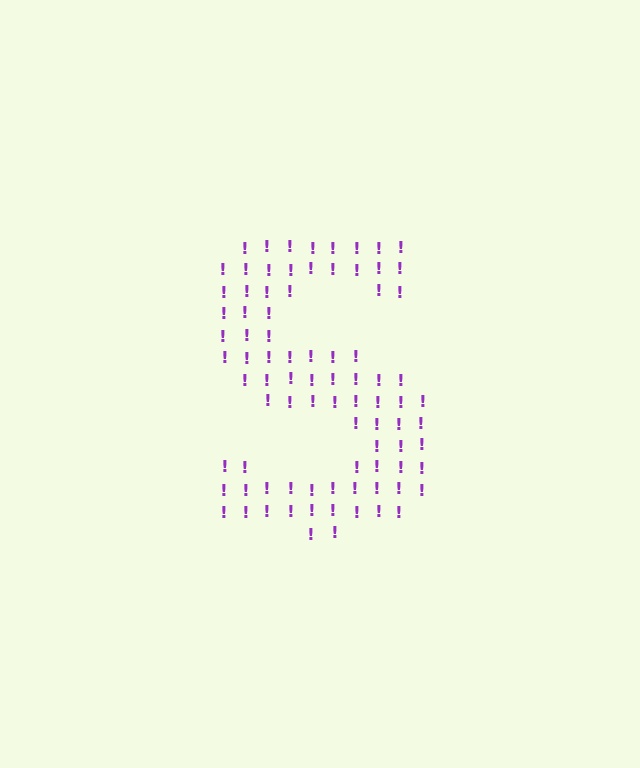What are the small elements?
The small elements are exclamation marks.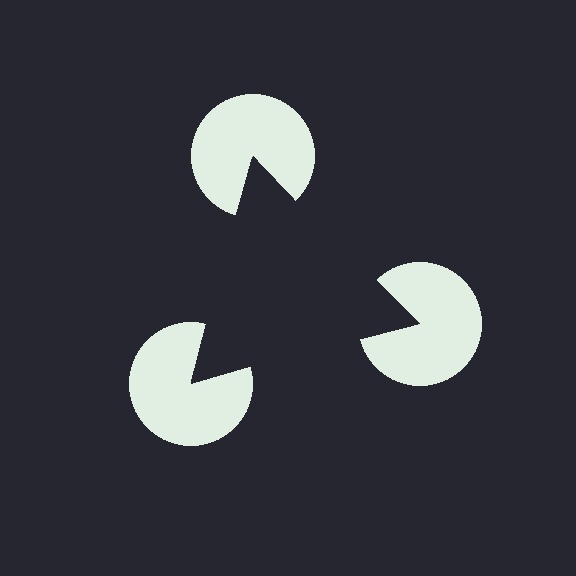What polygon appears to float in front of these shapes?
An illusory triangle — its edges are inferred from the aligned wedge cuts in the pac-man discs, not physically drawn.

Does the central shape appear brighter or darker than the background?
It typically appears slightly darker than the background, even though no actual brightness change is drawn.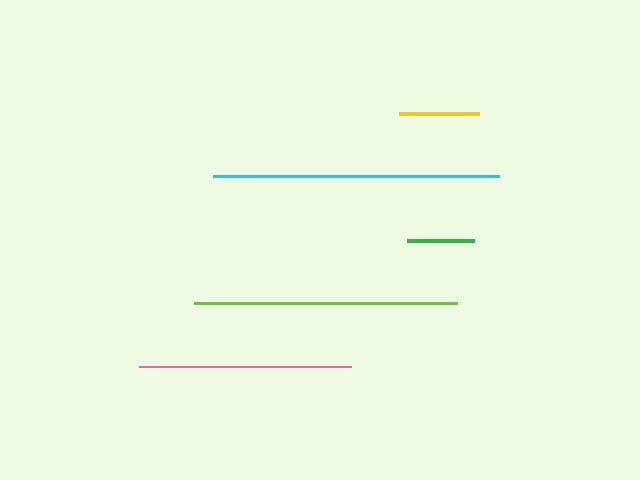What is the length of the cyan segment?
The cyan segment is approximately 286 pixels long.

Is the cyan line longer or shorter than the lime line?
The cyan line is longer than the lime line.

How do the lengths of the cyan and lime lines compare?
The cyan and lime lines are approximately the same length.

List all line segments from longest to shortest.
From longest to shortest: cyan, lime, pink, yellow, green.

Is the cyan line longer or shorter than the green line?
The cyan line is longer than the green line.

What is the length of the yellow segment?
The yellow segment is approximately 80 pixels long.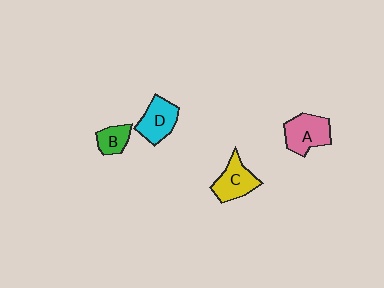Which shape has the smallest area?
Shape B (green).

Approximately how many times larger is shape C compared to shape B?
Approximately 1.7 times.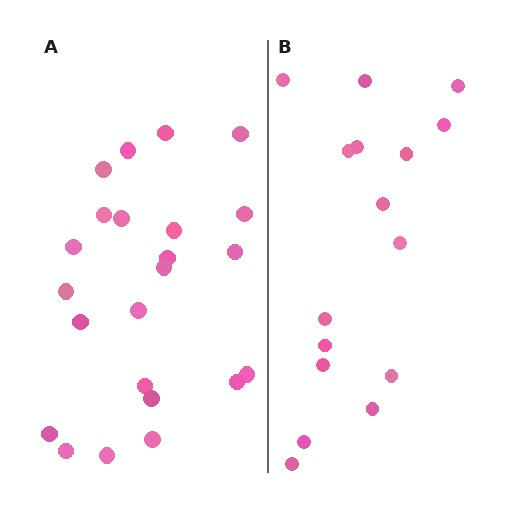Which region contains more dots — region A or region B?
Region A (the left region) has more dots.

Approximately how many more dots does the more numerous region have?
Region A has roughly 8 or so more dots than region B.